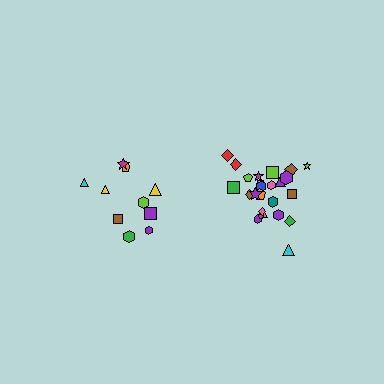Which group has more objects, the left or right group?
The right group.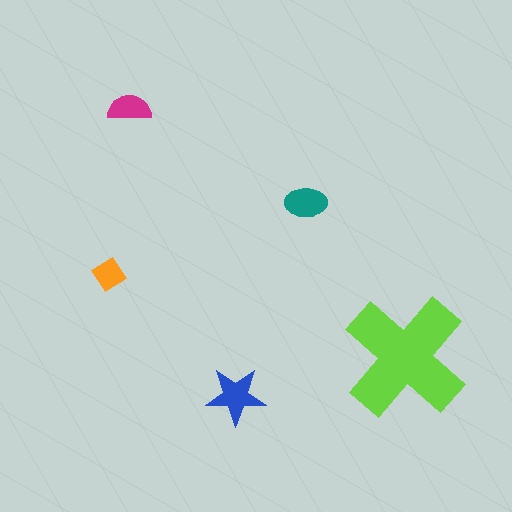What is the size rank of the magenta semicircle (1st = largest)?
4th.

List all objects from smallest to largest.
The orange diamond, the magenta semicircle, the teal ellipse, the blue star, the lime cross.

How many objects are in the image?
There are 5 objects in the image.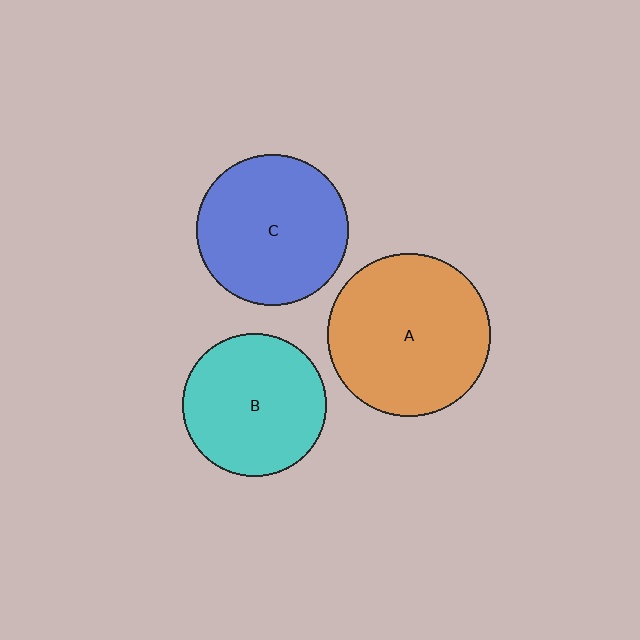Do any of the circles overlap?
No, none of the circles overlap.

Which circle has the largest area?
Circle A (orange).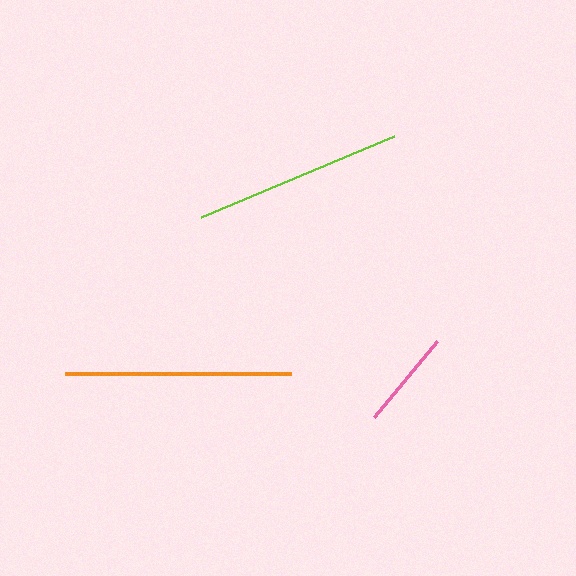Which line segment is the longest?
The orange line is the longest at approximately 226 pixels.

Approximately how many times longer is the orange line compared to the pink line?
The orange line is approximately 2.3 times the length of the pink line.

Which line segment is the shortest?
The pink line is the shortest at approximately 98 pixels.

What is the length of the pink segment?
The pink segment is approximately 98 pixels long.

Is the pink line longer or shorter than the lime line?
The lime line is longer than the pink line.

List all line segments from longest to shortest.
From longest to shortest: orange, lime, pink.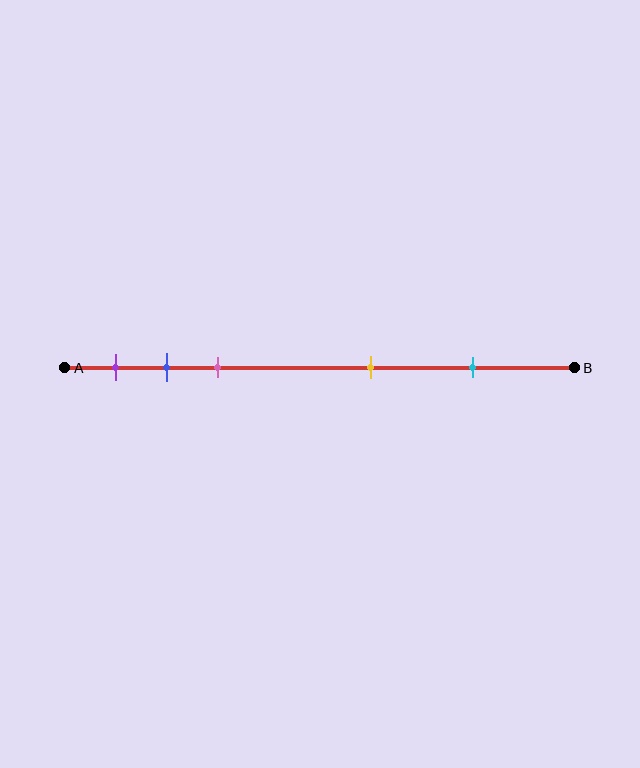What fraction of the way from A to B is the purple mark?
The purple mark is approximately 10% (0.1) of the way from A to B.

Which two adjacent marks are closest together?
The blue and pink marks are the closest adjacent pair.